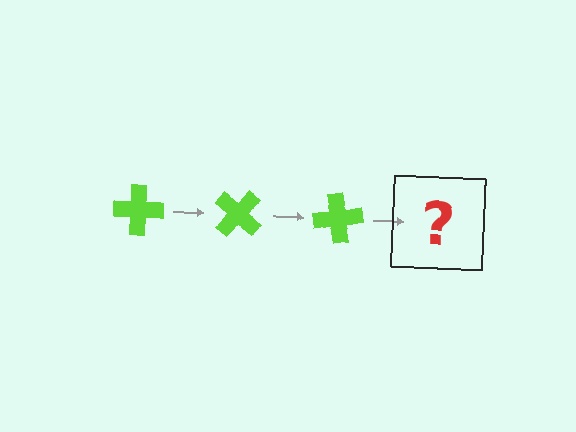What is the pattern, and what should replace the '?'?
The pattern is that the cross rotates 40 degrees each step. The '?' should be a lime cross rotated 120 degrees.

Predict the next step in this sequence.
The next step is a lime cross rotated 120 degrees.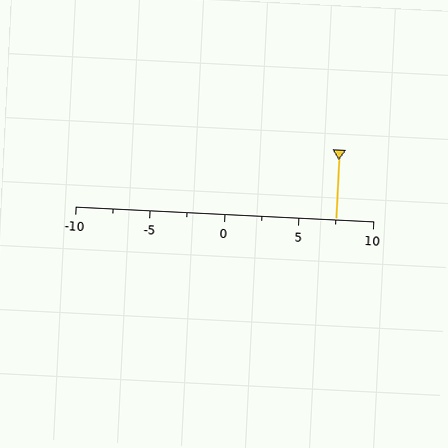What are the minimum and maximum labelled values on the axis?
The axis runs from -10 to 10.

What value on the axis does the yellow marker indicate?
The marker indicates approximately 7.5.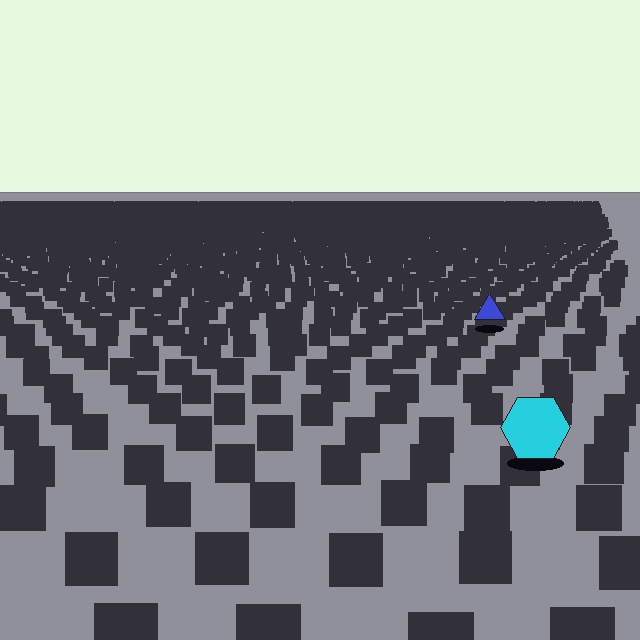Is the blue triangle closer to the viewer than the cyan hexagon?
No. The cyan hexagon is closer — you can tell from the texture gradient: the ground texture is coarser near it.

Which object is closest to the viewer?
The cyan hexagon is closest. The texture marks near it are larger and more spread out.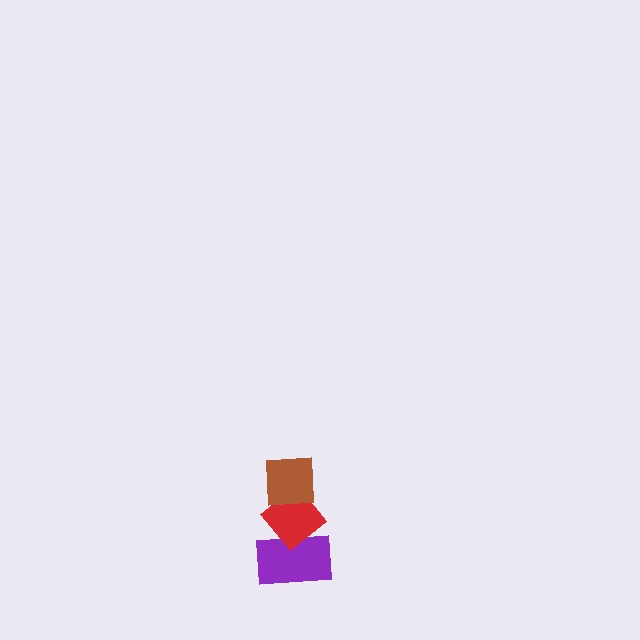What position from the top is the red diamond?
The red diamond is 2nd from the top.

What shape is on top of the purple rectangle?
The red diamond is on top of the purple rectangle.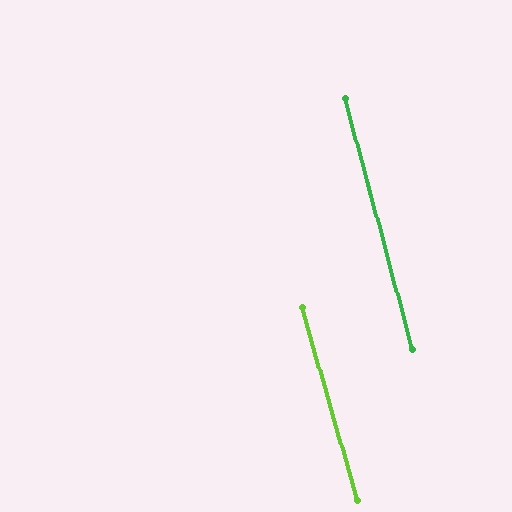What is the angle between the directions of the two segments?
Approximately 1 degree.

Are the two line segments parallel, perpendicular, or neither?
Parallel — their directions differ by only 1.2°.